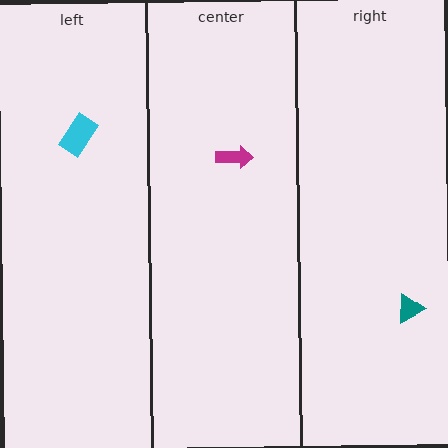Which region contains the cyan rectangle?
The left region.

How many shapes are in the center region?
1.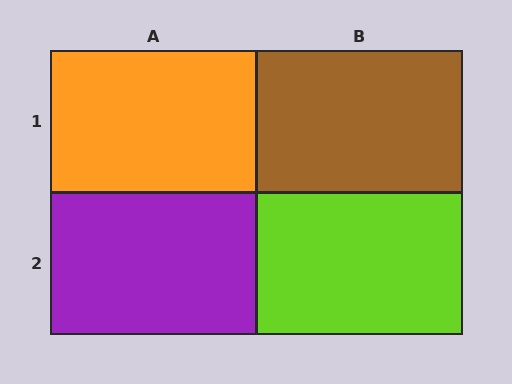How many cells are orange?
1 cell is orange.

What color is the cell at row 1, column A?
Orange.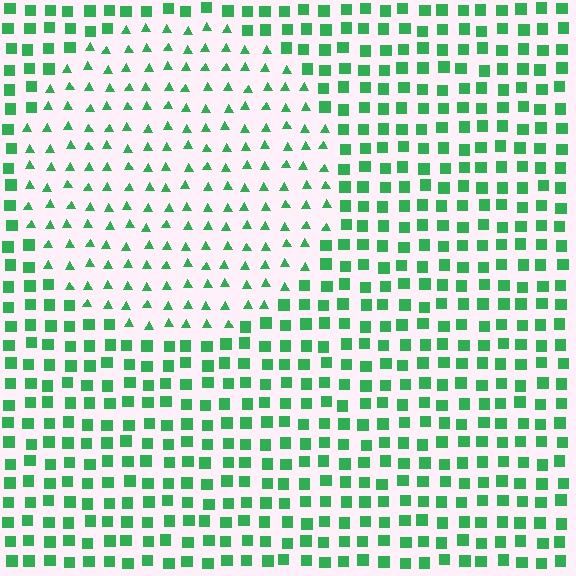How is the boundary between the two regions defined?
The boundary is defined by a change in element shape: triangles inside vs. squares outside. All elements share the same color and spacing.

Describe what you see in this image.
The image is filled with small green elements arranged in a uniform grid. A circle-shaped region contains triangles, while the surrounding area contains squares. The boundary is defined purely by the change in element shape.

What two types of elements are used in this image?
The image uses triangles inside the circle region and squares outside it.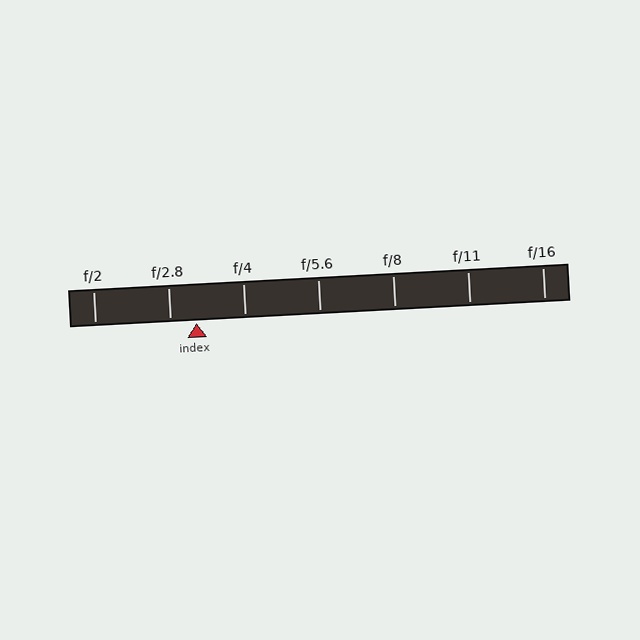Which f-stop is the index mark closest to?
The index mark is closest to f/2.8.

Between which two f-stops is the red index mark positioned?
The index mark is between f/2.8 and f/4.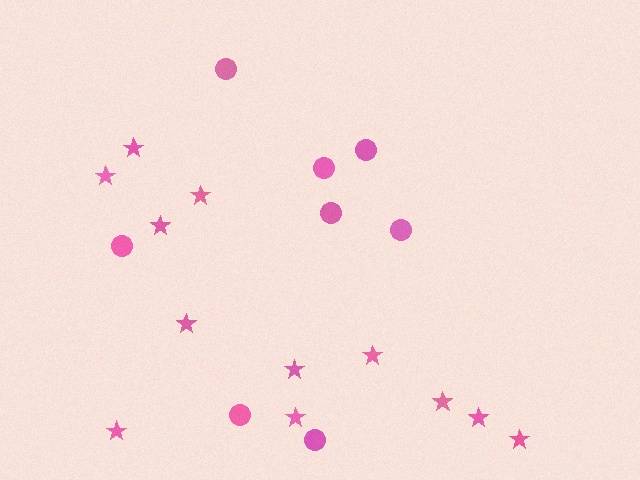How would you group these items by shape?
There are 2 groups: one group of circles (8) and one group of stars (12).